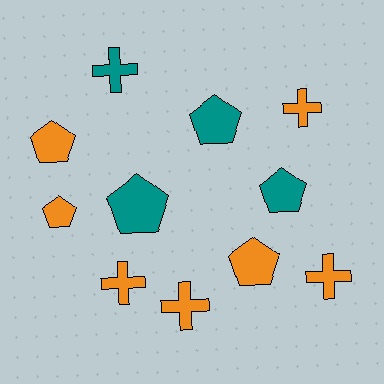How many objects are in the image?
There are 11 objects.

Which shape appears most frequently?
Pentagon, with 6 objects.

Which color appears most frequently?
Orange, with 7 objects.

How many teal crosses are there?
There is 1 teal cross.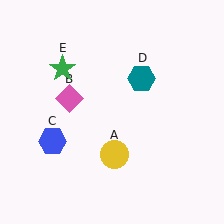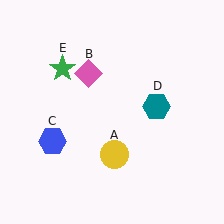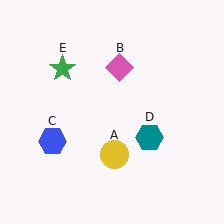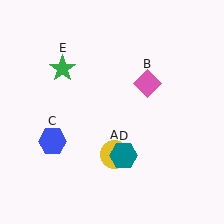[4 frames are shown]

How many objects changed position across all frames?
2 objects changed position: pink diamond (object B), teal hexagon (object D).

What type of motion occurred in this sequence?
The pink diamond (object B), teal hexagon (object D) rotated clockwise around the center of the scene.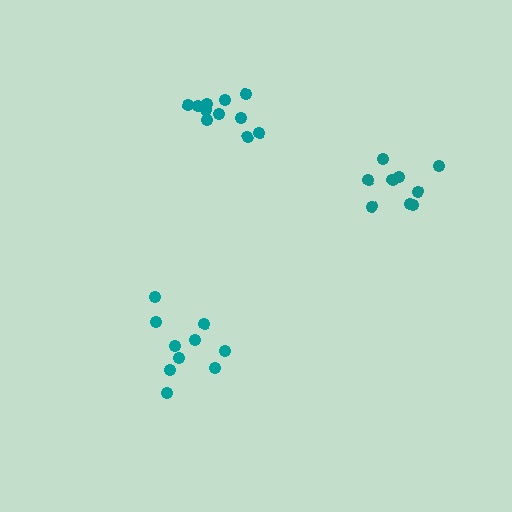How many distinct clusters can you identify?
There are 3 distinct clusters.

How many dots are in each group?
Group 1: 9 dots, Group 2: 10 dots, Group 3: 11 dots (30 total).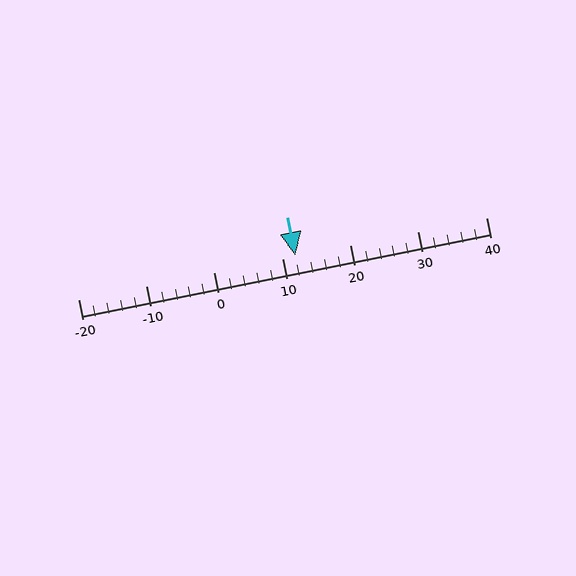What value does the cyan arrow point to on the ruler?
The cyan arrow points to approximately 12.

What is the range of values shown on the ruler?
The ruler shows values from -20 to 40.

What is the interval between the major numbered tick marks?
The major tick marks are spaced 10 units apart.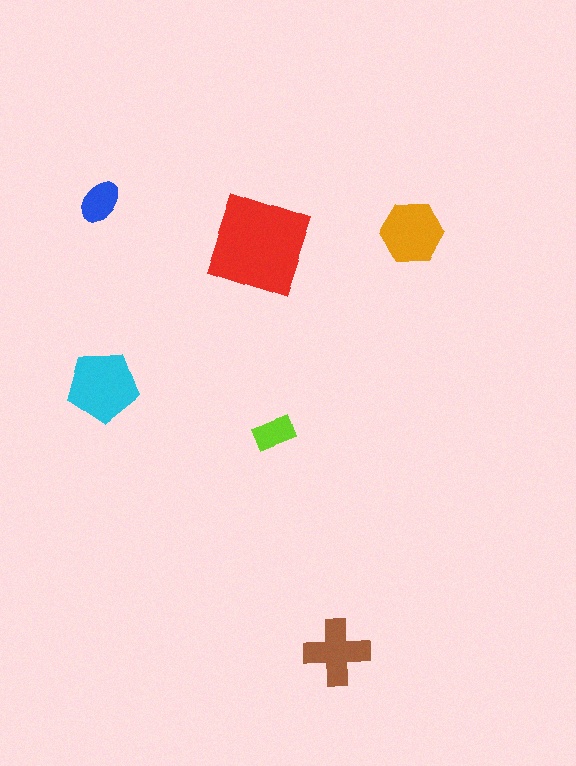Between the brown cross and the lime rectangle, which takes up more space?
The brown cross.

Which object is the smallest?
The lime rectangle.